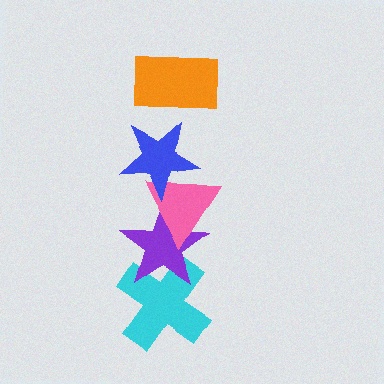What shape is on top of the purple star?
The pink triangle is on top of the purple star.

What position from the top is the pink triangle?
The pink triangle is 3rd from the top.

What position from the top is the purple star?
The purple star is 4th from the top.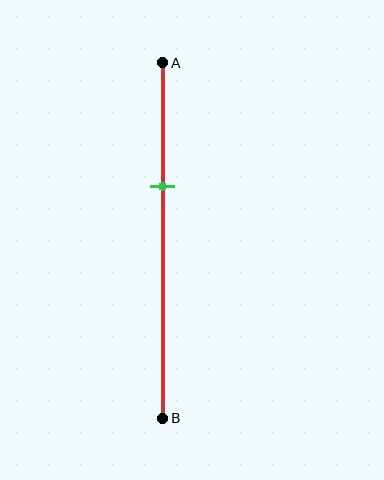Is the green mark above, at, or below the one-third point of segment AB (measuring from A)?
The green mark is approximately at the one-third point of segment AB.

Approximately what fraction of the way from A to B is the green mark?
The green mark is approximately 35% of the way from A to B.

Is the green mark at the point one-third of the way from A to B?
Yes, the mark is approximately at the one-third point.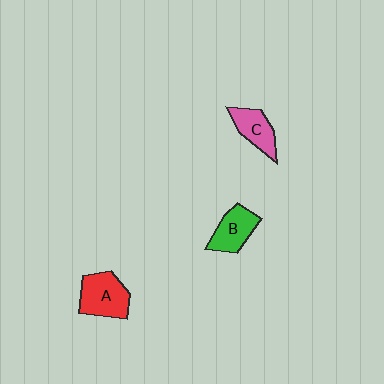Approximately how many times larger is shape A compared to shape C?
Approximately 1.3 times.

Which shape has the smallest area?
Shape C (pink).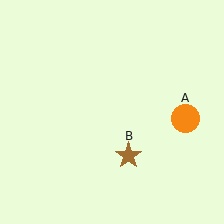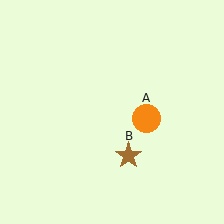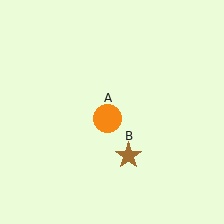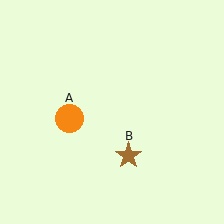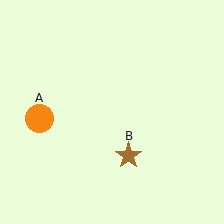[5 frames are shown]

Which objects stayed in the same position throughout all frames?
Brown star (object B) remained stationary.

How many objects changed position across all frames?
1 object changed position: orange circle (object A).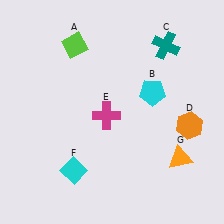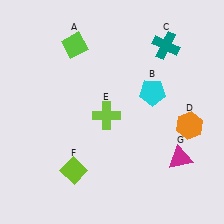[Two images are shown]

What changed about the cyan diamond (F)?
In Image 1, F is cyan. In Image 2, it changed to lime.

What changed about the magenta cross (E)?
In Image 1, E is magenta. In Image 2, it changed to lime.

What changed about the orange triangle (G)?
In Image 1, G is orange. In Image 2, it changed to magenta.